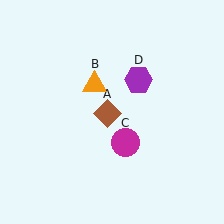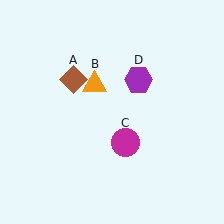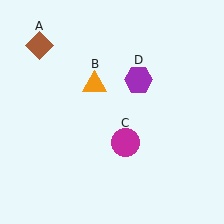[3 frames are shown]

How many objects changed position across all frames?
1 object changed position: brown diamond (object A).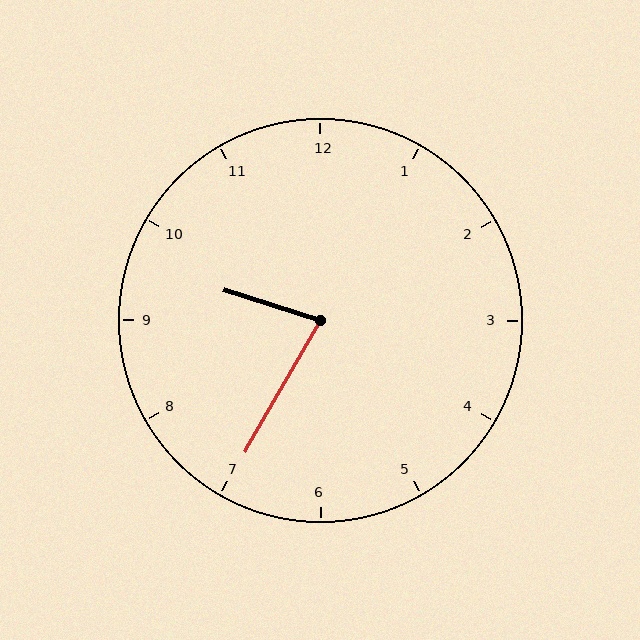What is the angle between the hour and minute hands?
Approximately 78 degrees.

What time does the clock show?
9:35.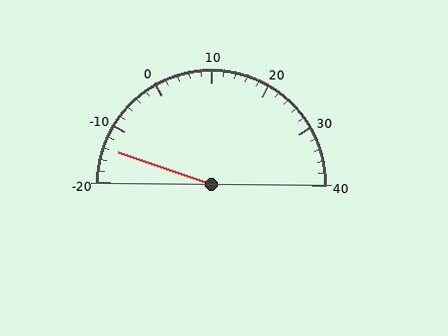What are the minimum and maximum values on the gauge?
The gauge ranges from -20 to 40.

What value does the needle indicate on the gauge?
The needle indicates approximately -14.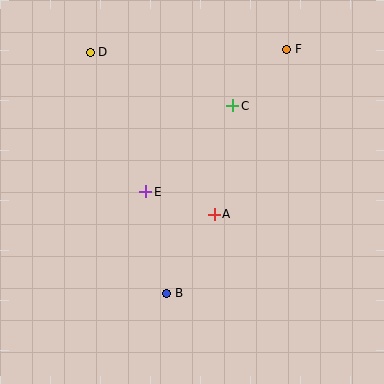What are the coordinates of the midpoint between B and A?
The midpoint between B and A is at (191, 254).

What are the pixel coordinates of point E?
Point E is at (146, 192).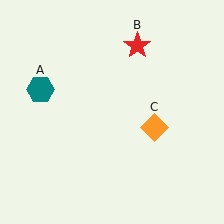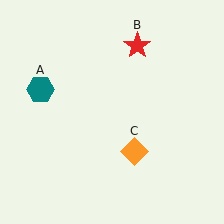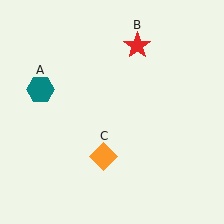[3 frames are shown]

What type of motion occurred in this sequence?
The orange diamond (object C) rotated clockwise around the center of the scene.